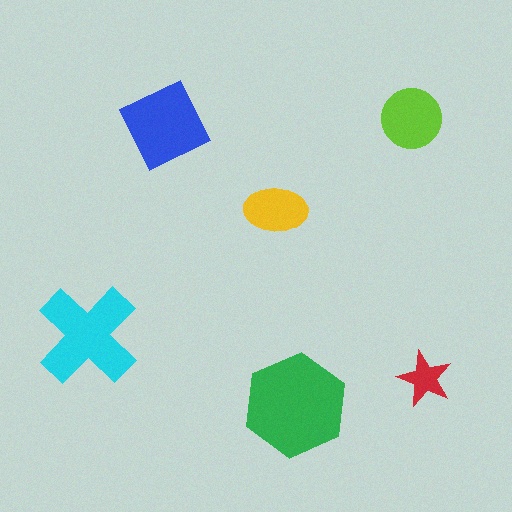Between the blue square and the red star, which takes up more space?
The blue square.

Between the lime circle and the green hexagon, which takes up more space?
The green hexagon.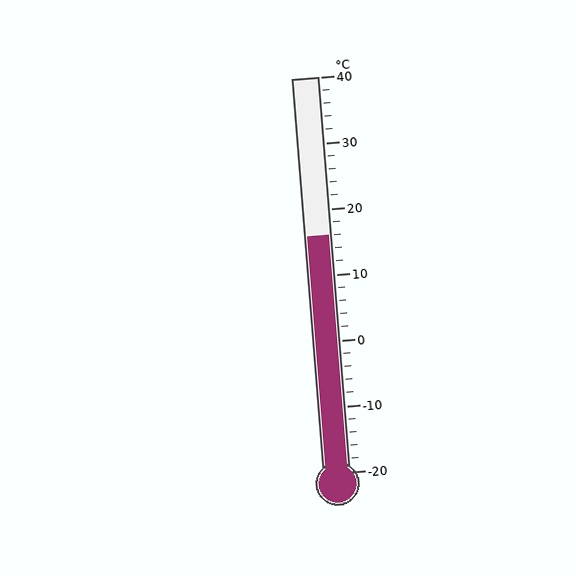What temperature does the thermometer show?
The thermometer shows approximately 16°C.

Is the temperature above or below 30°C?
The temperature is below 30°C.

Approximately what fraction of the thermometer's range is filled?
The thermometer is filled to approximately 60% of its range.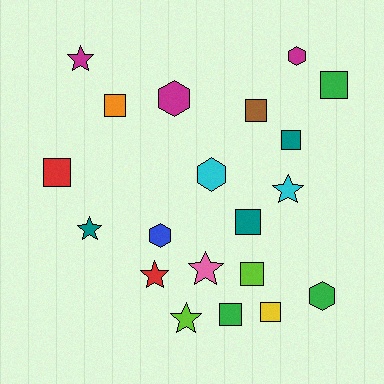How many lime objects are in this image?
There are 2 lime objects.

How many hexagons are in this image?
There are 5 hexagons.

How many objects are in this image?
There are 20 objects.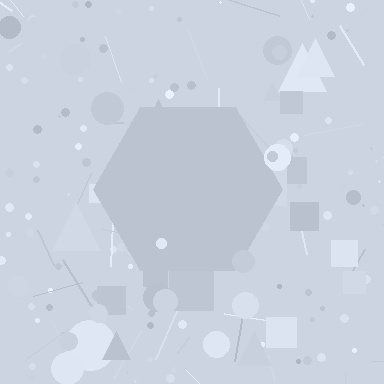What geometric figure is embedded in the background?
A hexagon is embedded in the background.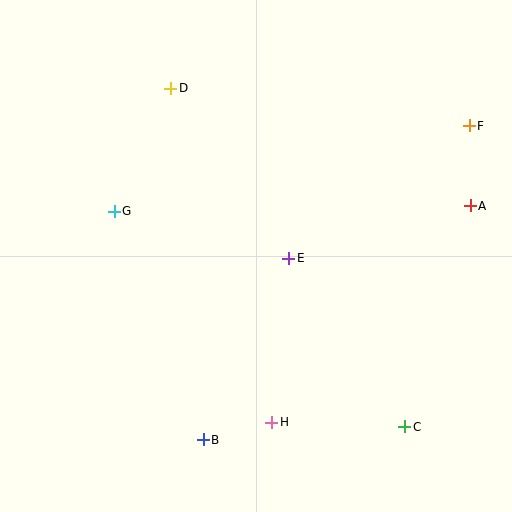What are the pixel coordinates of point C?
Point C is at (405, 427).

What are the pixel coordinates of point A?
Point A is at (470, 206).